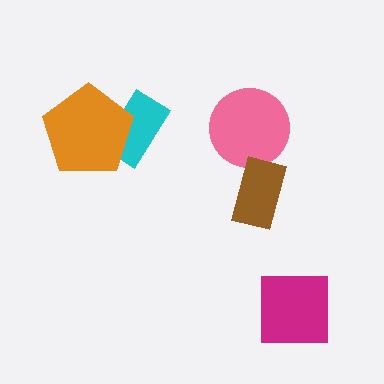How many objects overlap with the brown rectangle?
0 objects overlap with the brown rectangle.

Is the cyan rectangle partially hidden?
Yes, it is partially covered by another shape.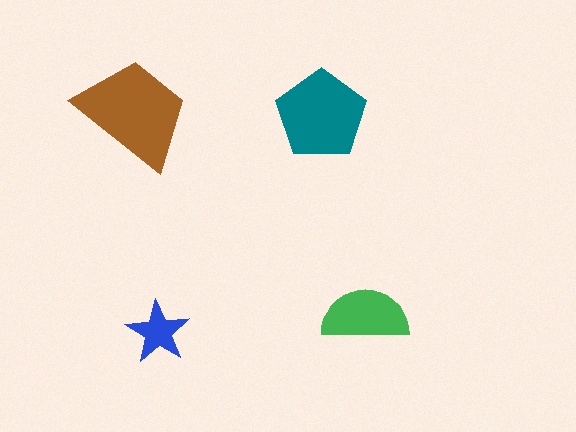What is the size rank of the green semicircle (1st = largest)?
3rd.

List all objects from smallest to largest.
The blue star, the green semicircle, the teal pentagon, the brown trapezoid.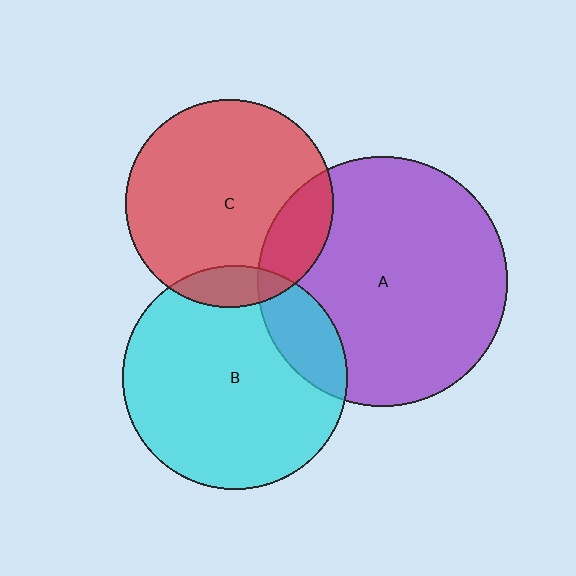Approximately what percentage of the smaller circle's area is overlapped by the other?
Approximately 10%.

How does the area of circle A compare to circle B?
Approximately 1.2 times.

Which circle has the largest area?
Circle A (purple).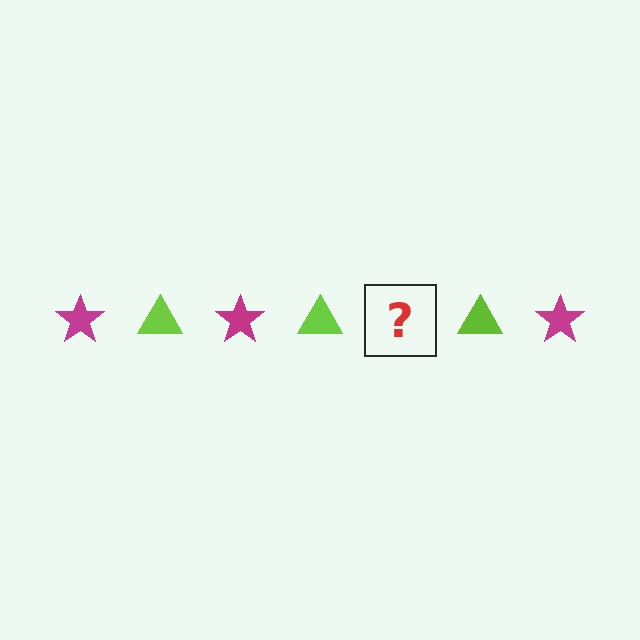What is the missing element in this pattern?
The missing element is a magenta star.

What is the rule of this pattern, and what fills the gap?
The rule is that the pattern alternates between magenta star and lime triangle. The gap should be filled with a magenta star.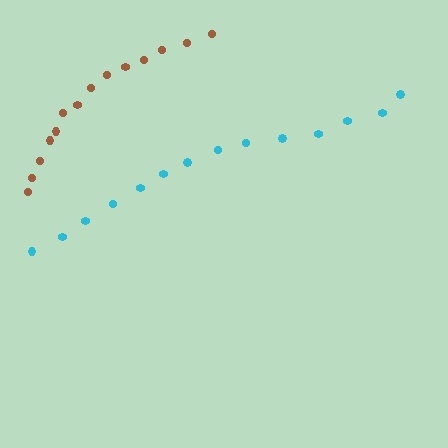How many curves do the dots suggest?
There are 2 distinct paths.